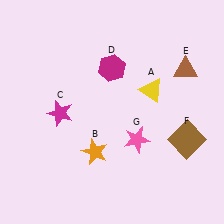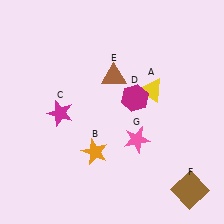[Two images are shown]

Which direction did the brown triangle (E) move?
The brown triangle (E) moved left.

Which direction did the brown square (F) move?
The brown square (F) moved down.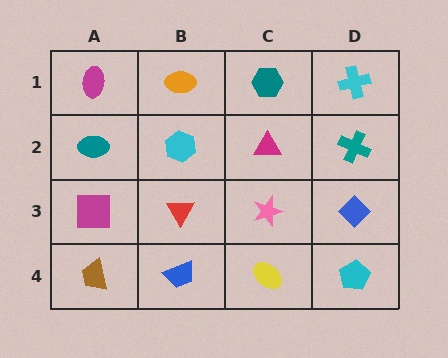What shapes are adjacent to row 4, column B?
A red triangle (row 3, column B), a brown trapezoid (row 4, column A), a yellow ellipse (row 4, column C).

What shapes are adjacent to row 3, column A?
A teal ellipse (row 2, column A), a brown trapezoid (row 4, column A), a red triangle (row 3, column B).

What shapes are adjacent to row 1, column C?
A magenta triangle (row 2, column C), an orange ellipse (row 1, column B), a cyan cross (row 1, column D).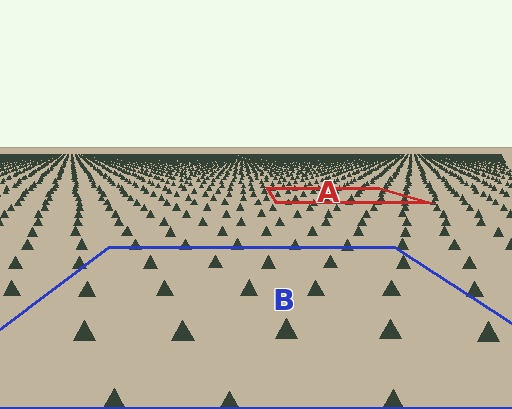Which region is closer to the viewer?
Region B is closer. The texture elements there are larger and more spread out.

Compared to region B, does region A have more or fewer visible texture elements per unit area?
Region A has more texture elements per unit area — they are packed more densely because it is farther away.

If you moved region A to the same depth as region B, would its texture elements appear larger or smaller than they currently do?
They would appear larger. At a closer depth, the same texture elements are projected at a bigger on-screen size.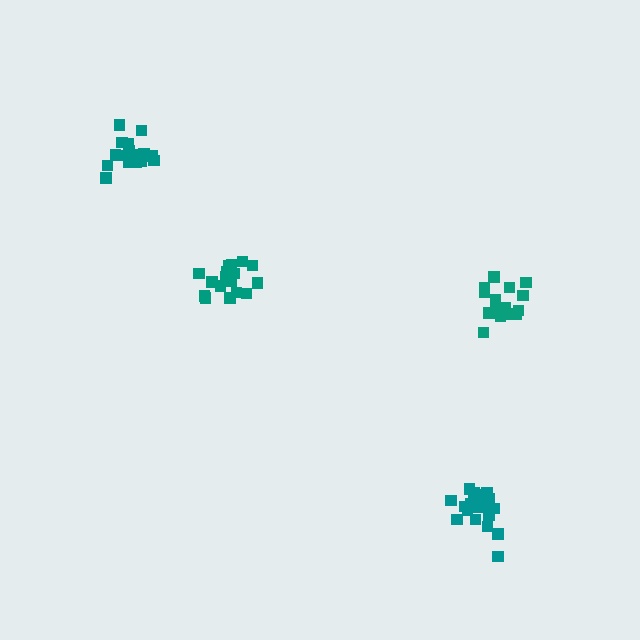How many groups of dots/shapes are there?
There are 4 groups.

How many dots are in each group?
Group 1: 21 dots, Group 2: 20 dots, Group 3: 17 dots, Group 4: 16 dots (74 total).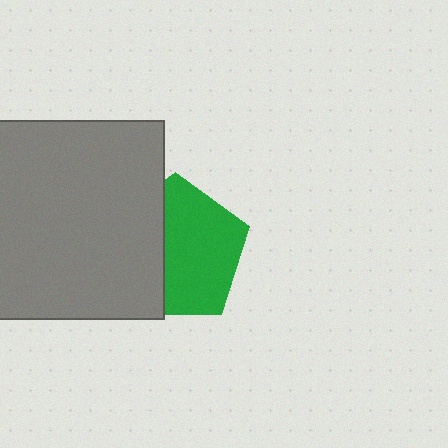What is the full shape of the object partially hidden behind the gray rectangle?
The partially hidden object is a green pentagon.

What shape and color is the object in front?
The object in front is a gray rectangle.